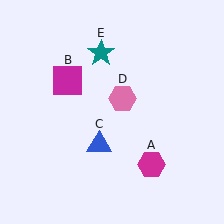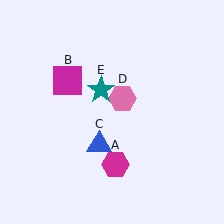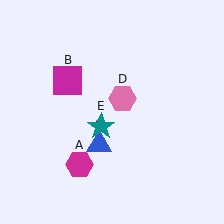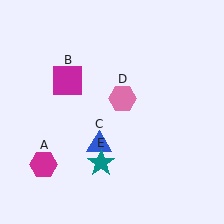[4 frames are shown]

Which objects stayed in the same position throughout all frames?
Magenta square (object B) and blue triangle (object C) and pink hexagon (object D) remained stationary.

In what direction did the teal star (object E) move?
The teal star (object E) moved down.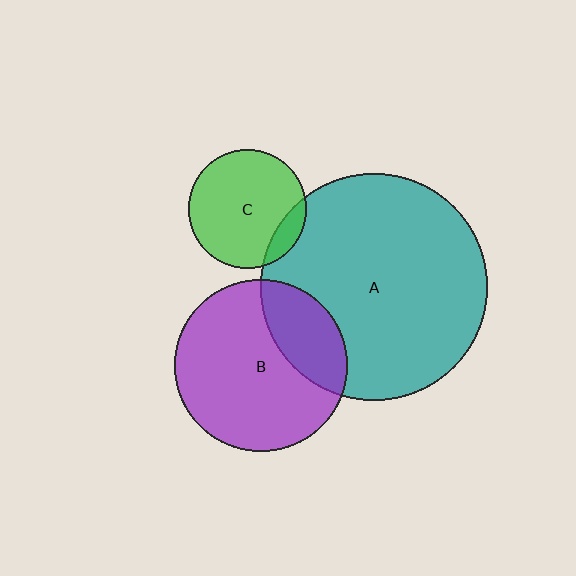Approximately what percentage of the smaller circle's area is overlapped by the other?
Approximately 10%.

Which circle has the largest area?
Circle A (teal).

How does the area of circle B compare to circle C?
Approximately 2.1 times.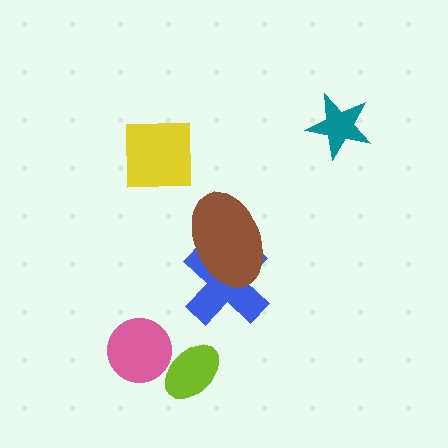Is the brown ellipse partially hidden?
No, no other shape covers it.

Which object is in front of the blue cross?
The brown ellipse is in front of the blue cross.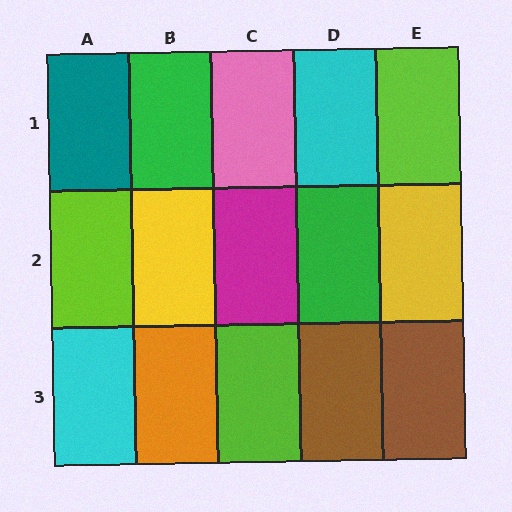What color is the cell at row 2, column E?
Yellow.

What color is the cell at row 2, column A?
Lime.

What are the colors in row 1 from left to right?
Teal, green, pink, cyan, lime.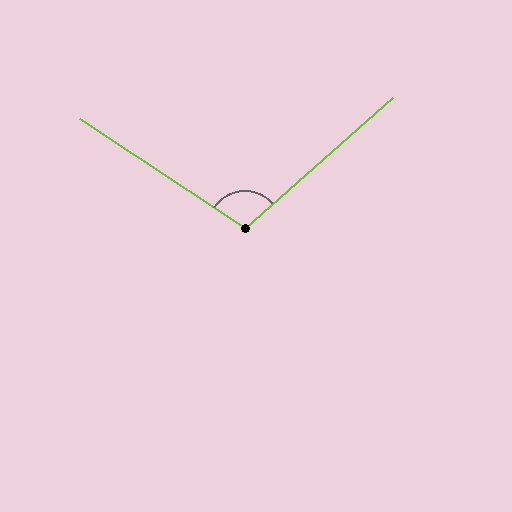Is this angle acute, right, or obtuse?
It is obtuse.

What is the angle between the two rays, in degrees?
Approximately 105 degrees.